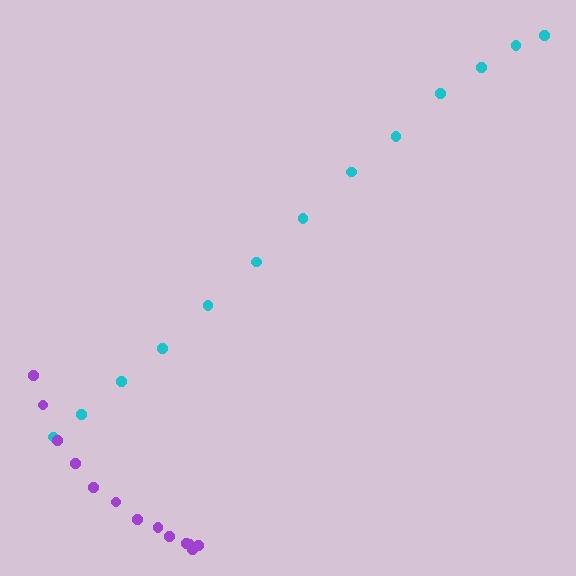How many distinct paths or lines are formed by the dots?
There are 2 distinct paths.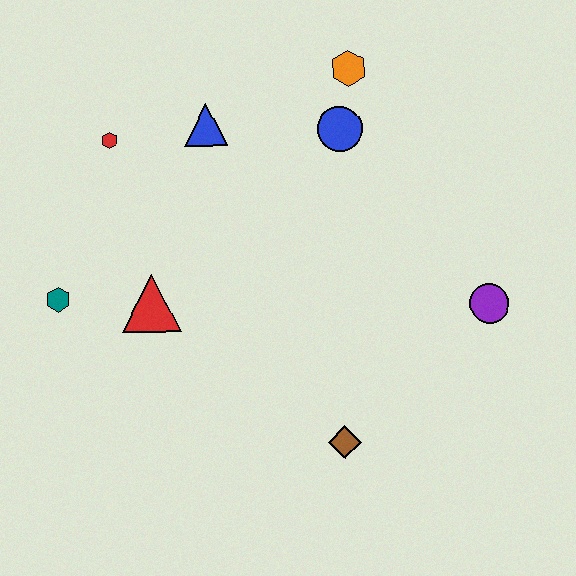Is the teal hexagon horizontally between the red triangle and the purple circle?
No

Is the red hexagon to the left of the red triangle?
Yes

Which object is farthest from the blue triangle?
The brown diamond is farthest from the blue triangle.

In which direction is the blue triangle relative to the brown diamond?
The blue triangle is above the brown diamond.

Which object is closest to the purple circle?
The brown diamond is closest to the purple circle.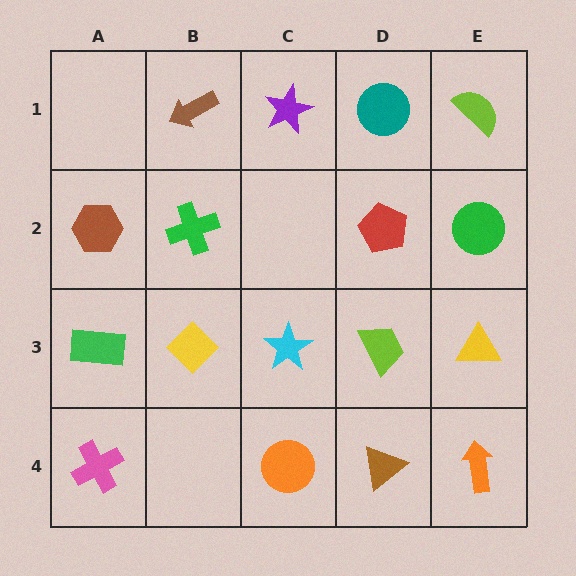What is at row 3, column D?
A lime trapezoid.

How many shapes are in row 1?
4 shapes.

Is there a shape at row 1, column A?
No, that cell is empty.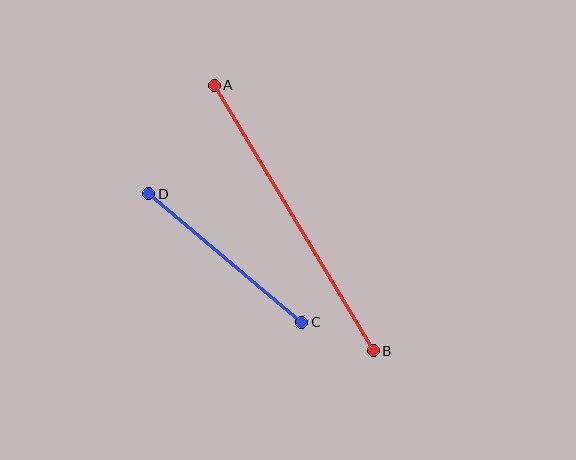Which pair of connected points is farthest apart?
Points A and B are farthest apart.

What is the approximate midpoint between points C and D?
The midpoint is at approximately (225, 258) pixels.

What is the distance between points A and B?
The distance is approximately 310 pixels.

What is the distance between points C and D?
The distance is approximately 200 pixels.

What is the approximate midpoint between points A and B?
The midpoint is at approximately (294, 218) pixels.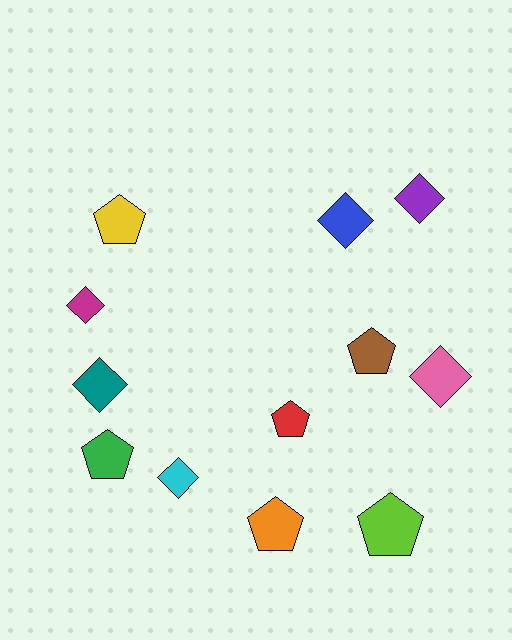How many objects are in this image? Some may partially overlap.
There are 12 objects.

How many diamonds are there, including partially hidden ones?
There are 6 diamonds.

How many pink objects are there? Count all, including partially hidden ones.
There is 1 pink object.